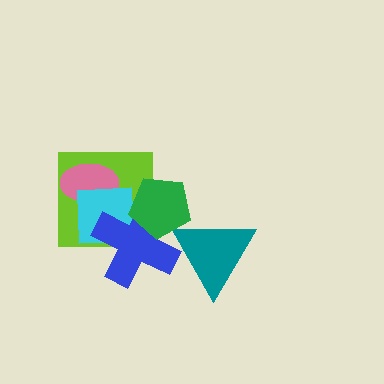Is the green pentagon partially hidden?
No, no other shape covers it.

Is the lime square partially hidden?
Yes, it is partially covered by another shape.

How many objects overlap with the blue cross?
4 objects overlap with the blue cross.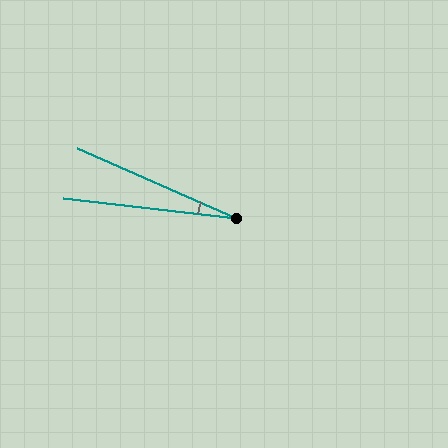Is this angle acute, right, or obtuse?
It is acute.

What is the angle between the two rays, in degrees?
Approximately 17 degrees.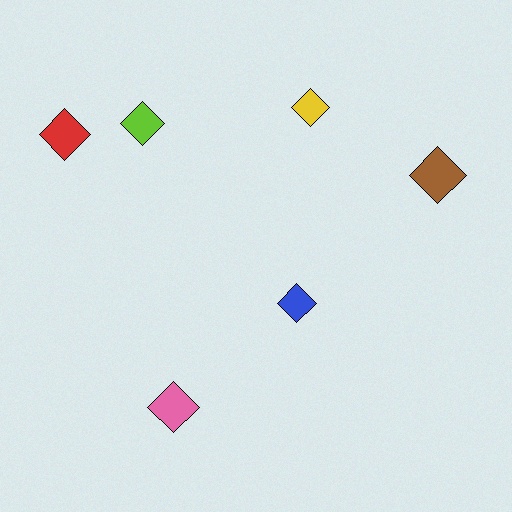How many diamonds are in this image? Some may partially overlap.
There are 6 diamonds.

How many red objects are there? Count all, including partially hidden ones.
There is 1 red object.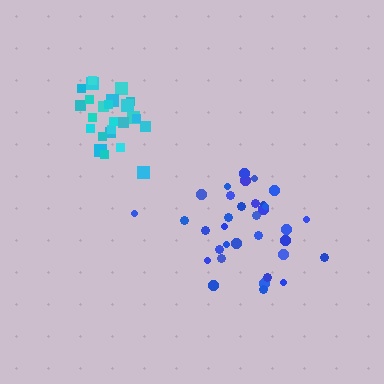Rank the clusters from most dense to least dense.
cyan, blue.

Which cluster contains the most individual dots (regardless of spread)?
Blue (34).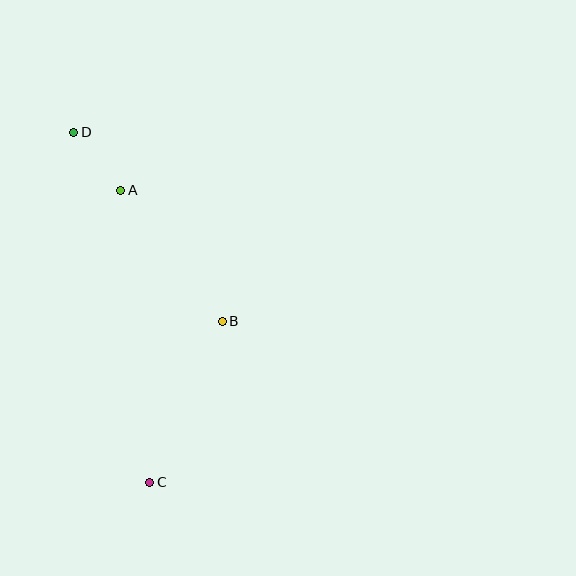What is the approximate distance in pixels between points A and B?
The distance between A and B is approximately 166 pixels.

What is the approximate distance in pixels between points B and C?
The distance between B and C is approximately 177 pixels.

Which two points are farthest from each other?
Points C and D are farthest from each other.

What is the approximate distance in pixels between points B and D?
The distance between B and D is approximately 240 pixels.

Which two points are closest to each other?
Points A and D are closest to each other.